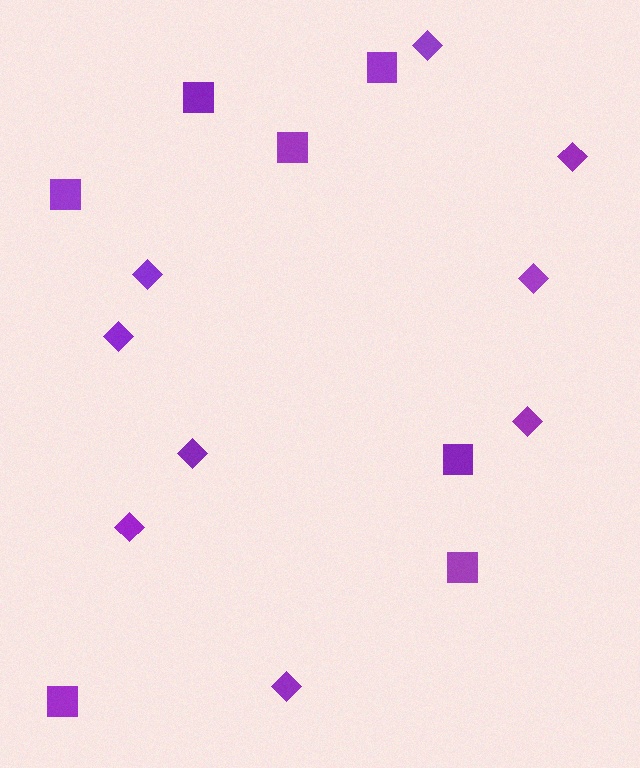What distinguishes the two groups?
There are 2 groups: one group of squares (7) and one group of diamonds (9).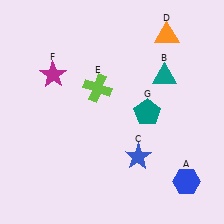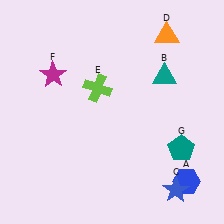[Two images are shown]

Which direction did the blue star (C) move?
The blue star (C) moved right.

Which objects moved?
The objects that moved are: the blue star (C), the teal pentagon (G).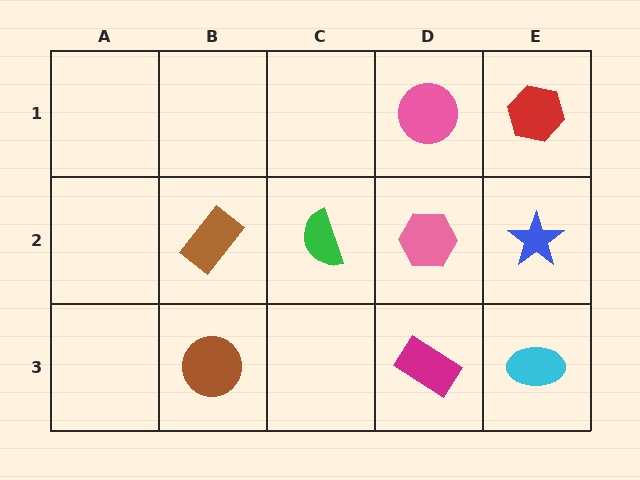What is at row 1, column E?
A red hexagon.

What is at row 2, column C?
A green semicircle.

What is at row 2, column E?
A blue star.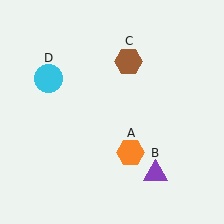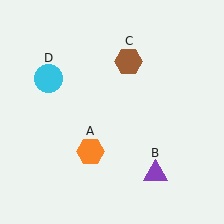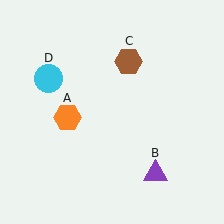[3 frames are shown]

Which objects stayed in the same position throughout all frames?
Purple triangle (object B) and brown hexagon (object C) and cyan circle (object D) remained stationary.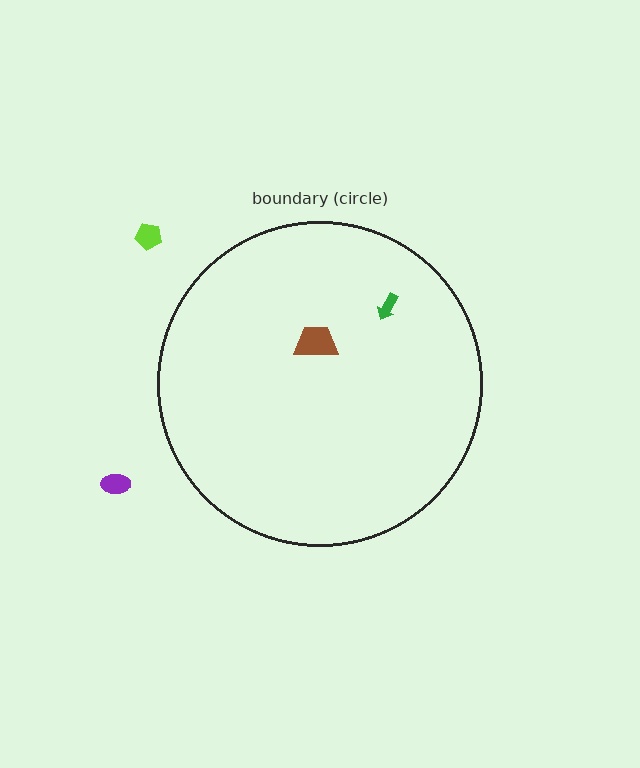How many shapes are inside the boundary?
2 inside, 2 outside.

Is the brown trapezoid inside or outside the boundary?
Inside.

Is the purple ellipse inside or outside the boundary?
Outside.